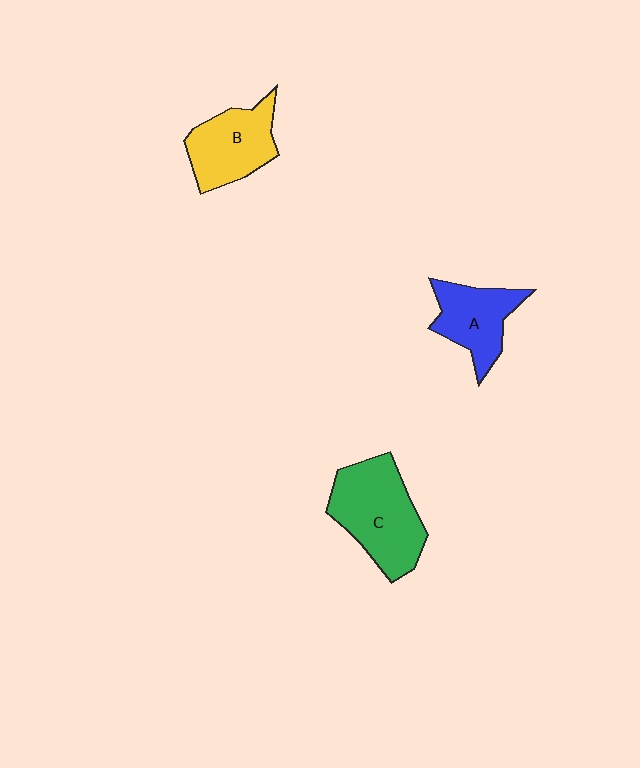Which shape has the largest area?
Shape C (green).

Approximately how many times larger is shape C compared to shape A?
Approximately 1.5 times.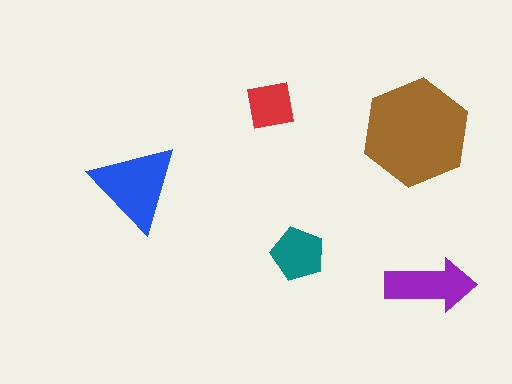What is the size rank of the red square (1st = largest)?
5th.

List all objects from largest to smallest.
The brown hexagon, the blue triangle, the purple arrow, the teal pentagon, the red square.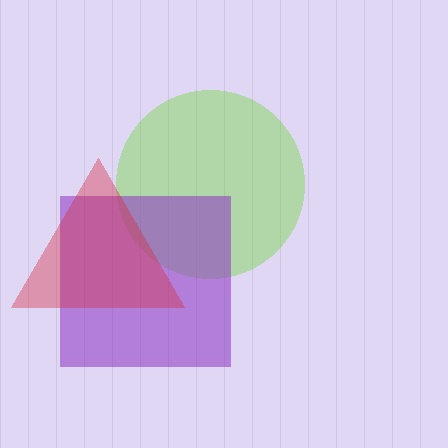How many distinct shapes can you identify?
There are 3 distinct shapes: a lime circle, a purple square, a red triangle.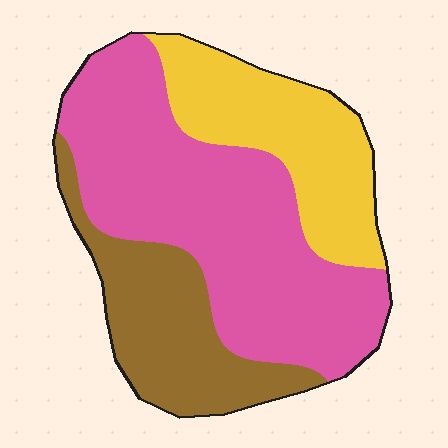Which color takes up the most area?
Pink, at roughly 50%.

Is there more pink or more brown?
Pink.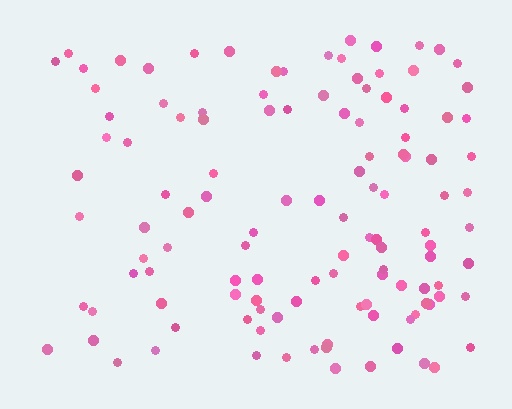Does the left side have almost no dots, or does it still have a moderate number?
Still a moderate number, just noticeably fewer than the right.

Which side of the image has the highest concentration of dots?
The right.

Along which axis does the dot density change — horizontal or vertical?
Horizontal.